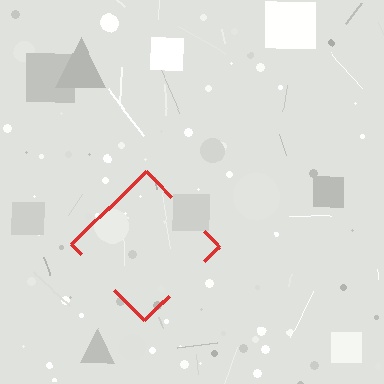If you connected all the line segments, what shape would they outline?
They would outline a diamond.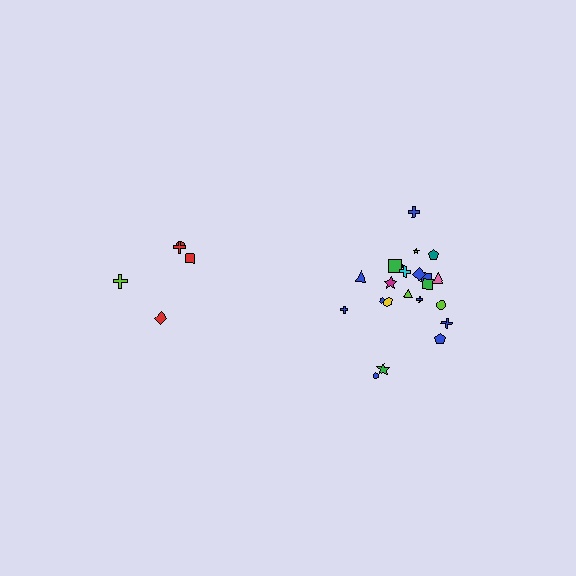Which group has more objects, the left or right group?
The right group.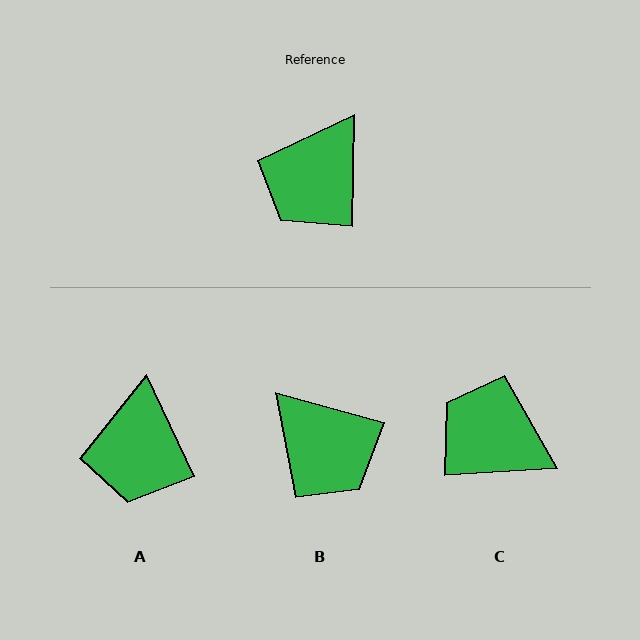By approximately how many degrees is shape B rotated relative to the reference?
Approximately 76 degrees counter-clockwise.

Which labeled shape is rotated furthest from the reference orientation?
C, about 86 degrees away.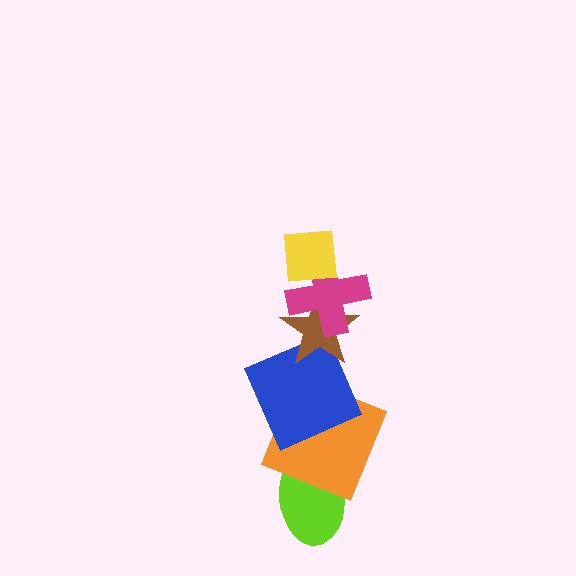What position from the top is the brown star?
The brown star is 3rd from the top.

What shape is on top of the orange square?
The blue square is on top of the orange square.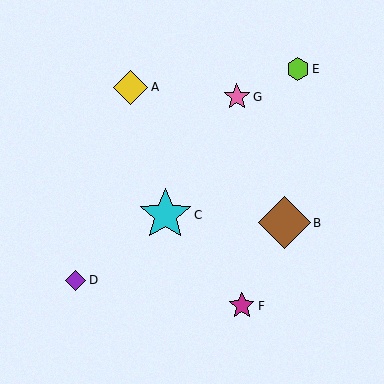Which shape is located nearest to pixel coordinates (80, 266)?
The purple diamond (labeled D) at (76, 280) is nearest to that location.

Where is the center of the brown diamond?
The center of the brown diamond is at (284, 223).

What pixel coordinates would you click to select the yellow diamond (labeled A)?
Click at (131, 87) to select the yellow diamond A.